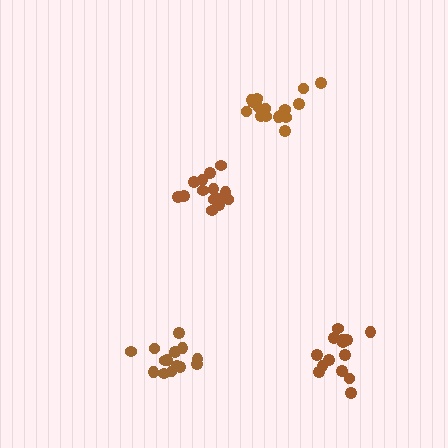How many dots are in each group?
Group 1: 17 dots, Group 2: 14 dots, Group 3: 14 dots, Group 4: 14 dots (59 total).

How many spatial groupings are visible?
There are 4 spatial groupings.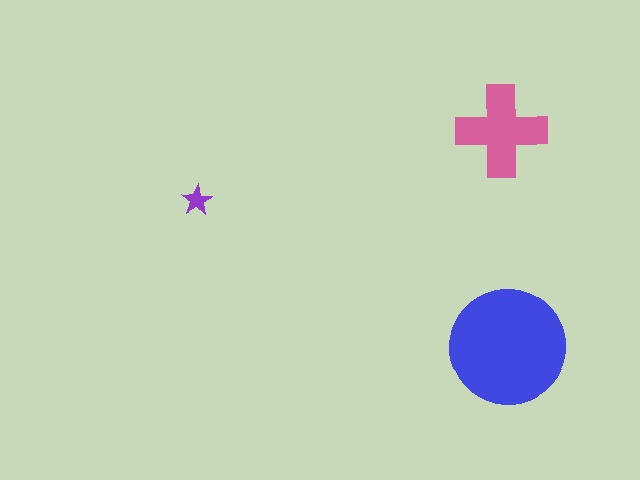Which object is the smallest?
The purple star.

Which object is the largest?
The blue circle.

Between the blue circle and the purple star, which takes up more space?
The blue circle.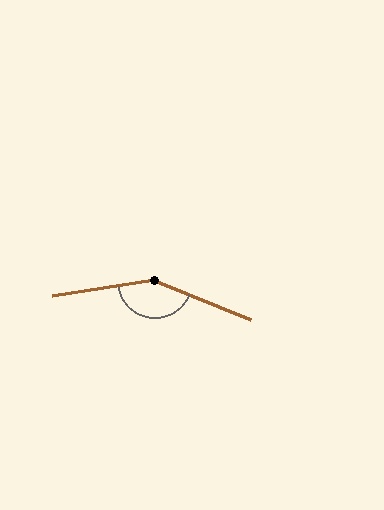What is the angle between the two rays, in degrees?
Approximately 149 degrees.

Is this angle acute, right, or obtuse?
It is obtuse.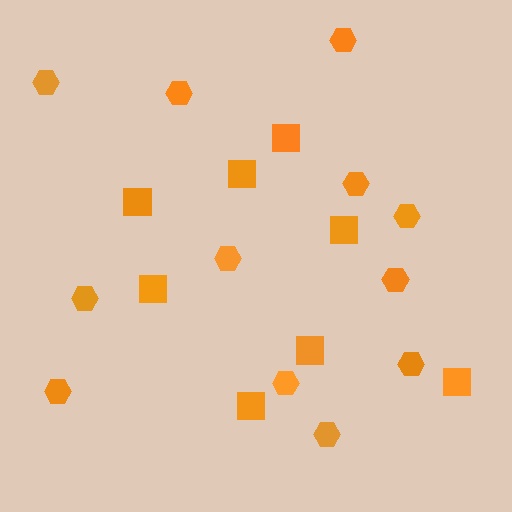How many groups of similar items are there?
There are 2 groups: one group of squares (8) and one group of hexagons (12).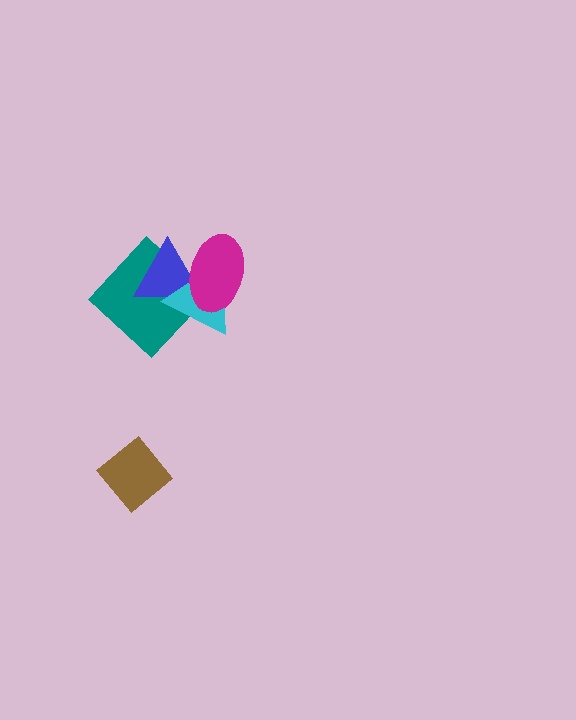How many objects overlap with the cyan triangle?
3 objects overlap with the cyan triangle.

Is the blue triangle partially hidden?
Yes, it is partially covered by another shape.